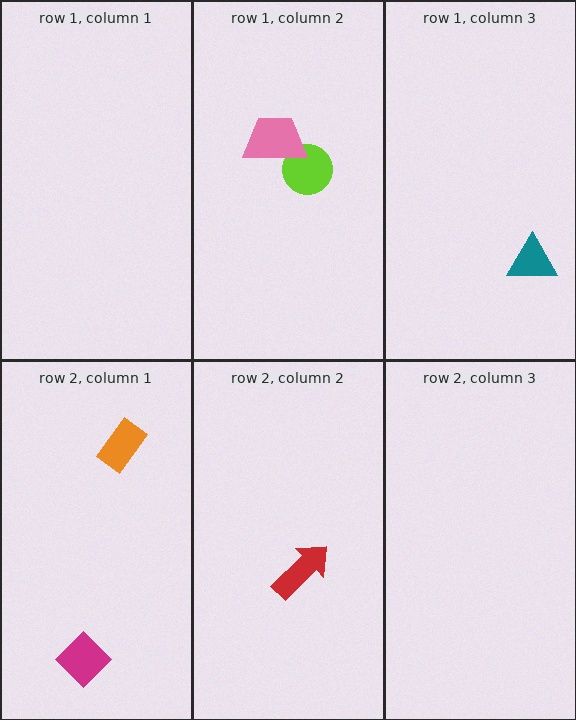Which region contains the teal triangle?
The row 1, column 3 region.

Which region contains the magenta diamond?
The row 2, column 1 region.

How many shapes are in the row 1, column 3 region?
1.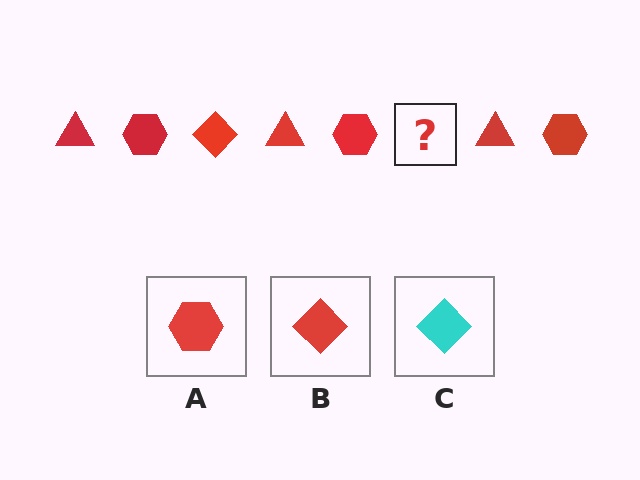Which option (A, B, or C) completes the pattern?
B.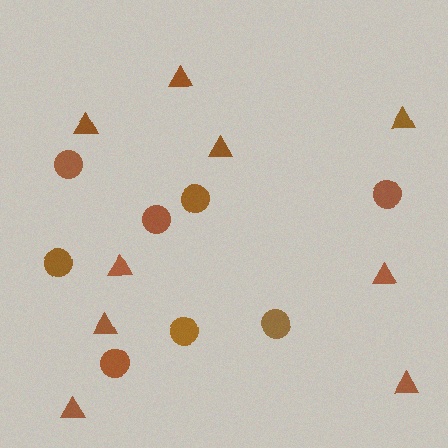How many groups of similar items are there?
There are 2 groups: one group of circles (8) and one group of triangles (9).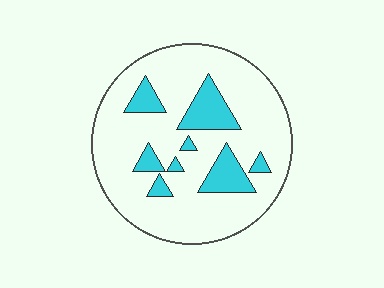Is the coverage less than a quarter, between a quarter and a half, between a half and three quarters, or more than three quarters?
Less than a quarter.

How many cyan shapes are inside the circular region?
8.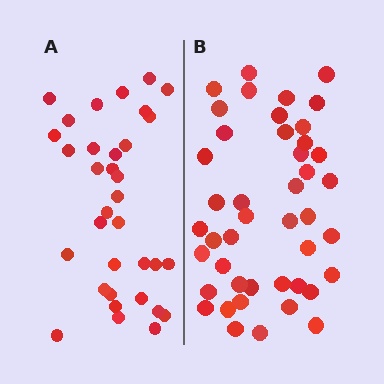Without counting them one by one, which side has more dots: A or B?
Region B (the right region) has more dots.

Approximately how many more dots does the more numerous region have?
Region B has roughly 10 or so more dots than region A.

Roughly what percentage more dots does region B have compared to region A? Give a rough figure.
About 30% more.